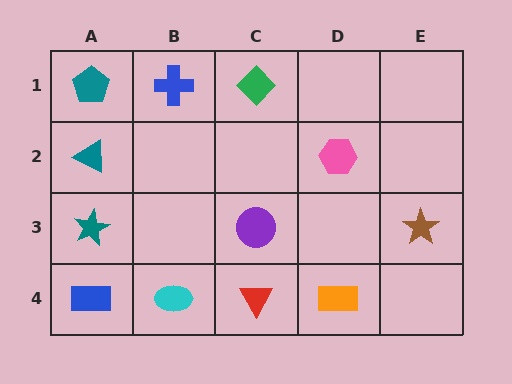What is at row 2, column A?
A teal triangle.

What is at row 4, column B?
A cyan ellipse.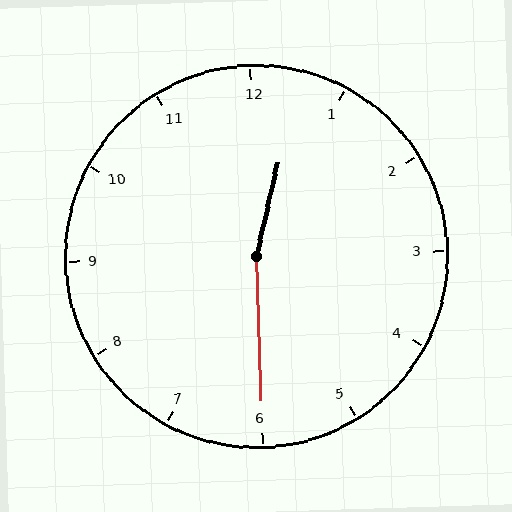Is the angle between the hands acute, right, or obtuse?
It is obtuse.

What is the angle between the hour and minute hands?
Approximately 165 degrees.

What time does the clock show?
12:30.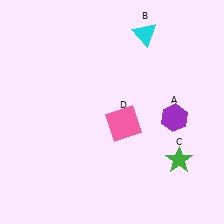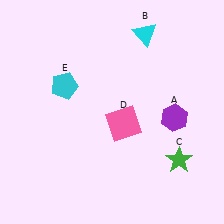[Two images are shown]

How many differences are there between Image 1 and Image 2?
There is 1 difference between the two images.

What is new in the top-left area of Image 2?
A cyan pentagon (E) was added in the top-left area of Image 2.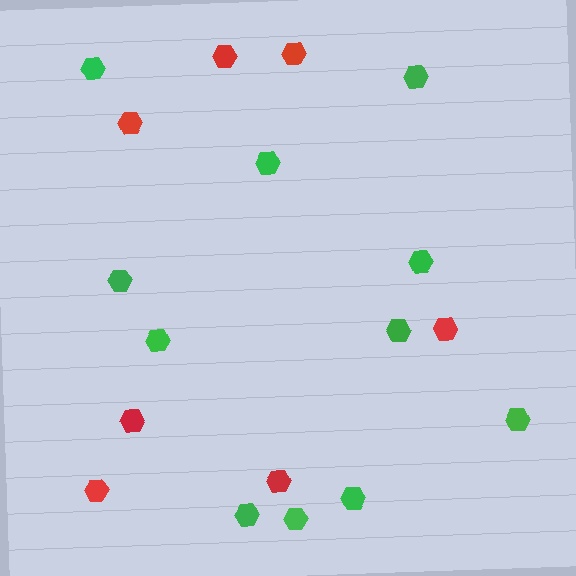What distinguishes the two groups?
There are 2 groups: one group of green hexagons (11) and one group of red hexagons (7).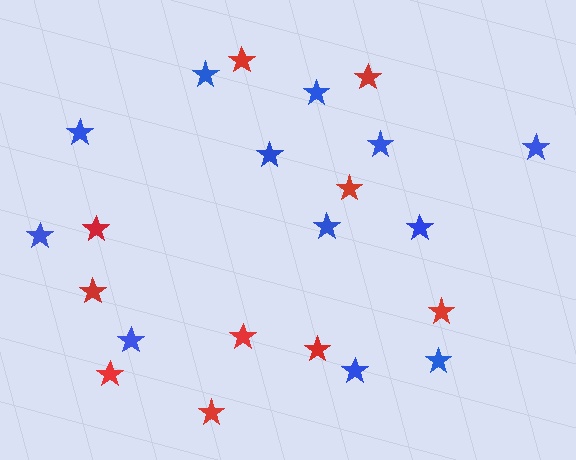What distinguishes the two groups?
There are 2 groups: one group of blue stars (12) and one group of red stars (10).